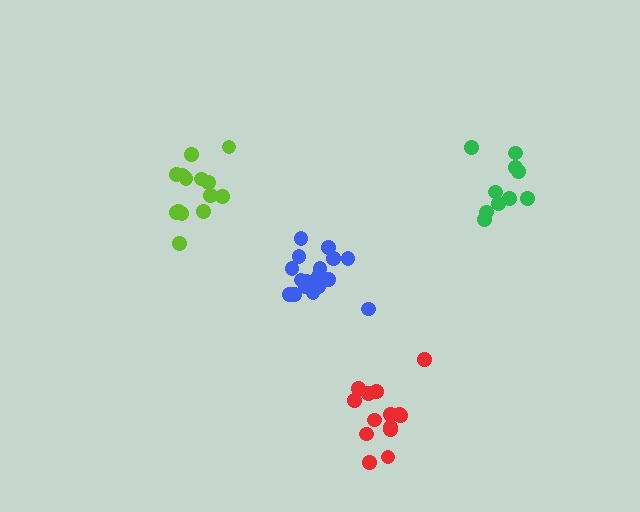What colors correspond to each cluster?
The clusters are colored: blue, red, green, lime.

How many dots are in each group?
Group 1: 17 dots, Group 2: 14 dots, Group 3: 11 dots, Group 4: 14 dots (56 total).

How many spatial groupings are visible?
There are 4 spatial groupings.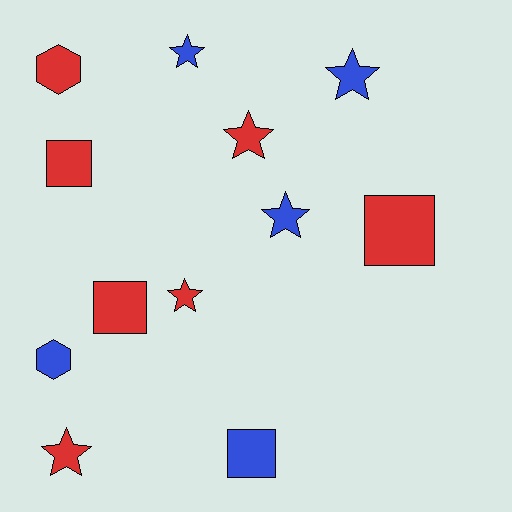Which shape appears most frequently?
Star, with 6 objects.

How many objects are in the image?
There are 12 objects.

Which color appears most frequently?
Red, with 7 objects.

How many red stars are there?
There are 3 red stars.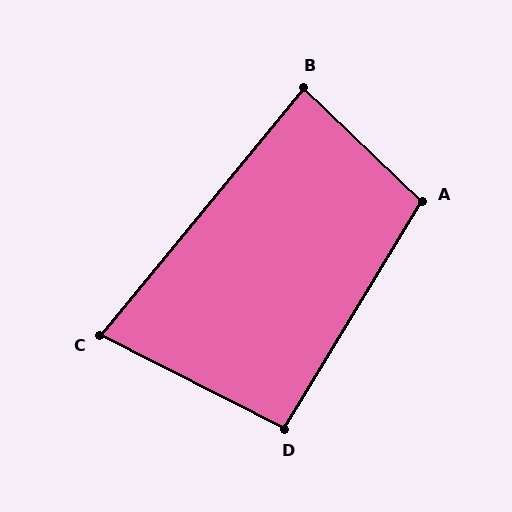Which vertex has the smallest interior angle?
C, at approximately 77 degrees.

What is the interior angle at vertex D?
Approximately 95 degrees (approximately right).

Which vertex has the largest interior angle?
A, at approximately 103 degrees.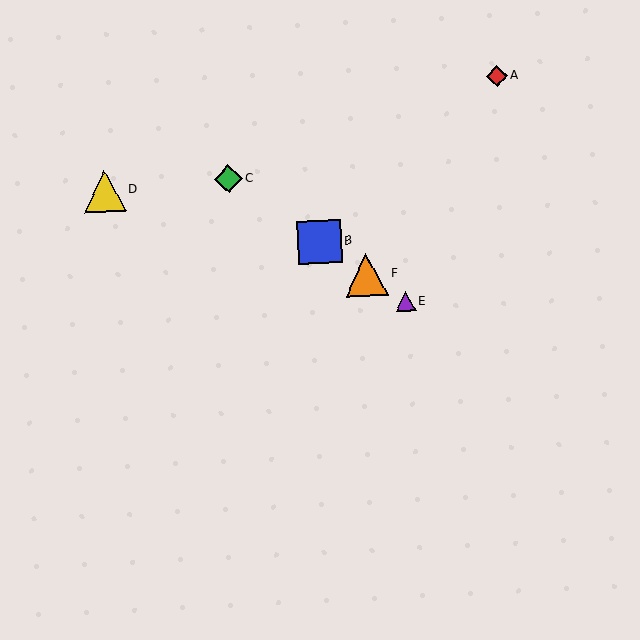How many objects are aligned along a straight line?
4 objects (B, C, E, F) are aligned along a straight line.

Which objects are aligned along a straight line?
Objects B, C, E, F are aligned along a straight line.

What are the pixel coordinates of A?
Object A is at (497, 76).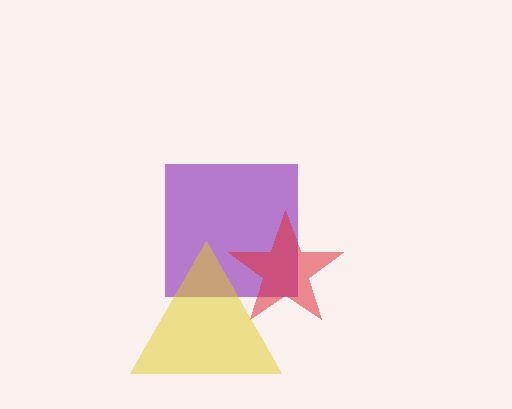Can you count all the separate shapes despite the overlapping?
Yes, there are 3 separate shapes.